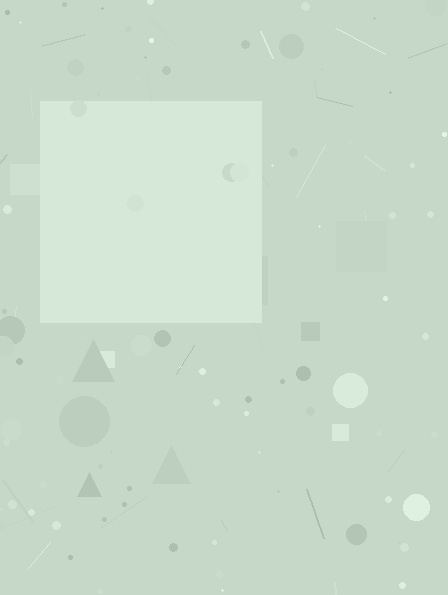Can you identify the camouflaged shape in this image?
The camouflaged shape is a square.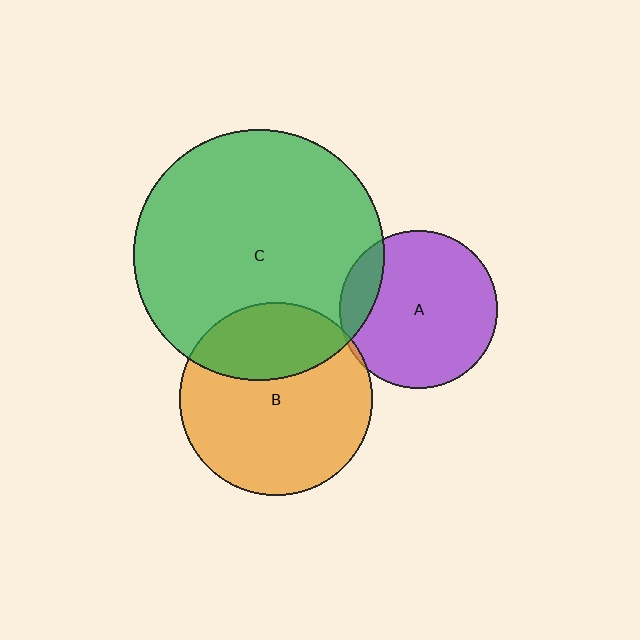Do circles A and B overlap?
Yes.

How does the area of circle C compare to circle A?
Approximately 2.5 times.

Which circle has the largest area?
Circle C (green).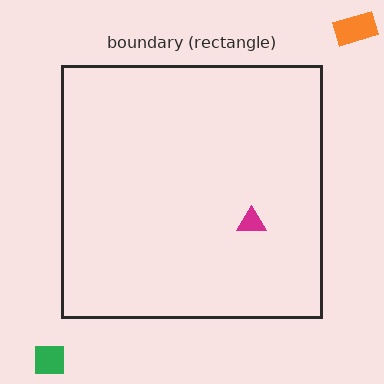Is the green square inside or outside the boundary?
Outside.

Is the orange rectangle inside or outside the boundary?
Outside.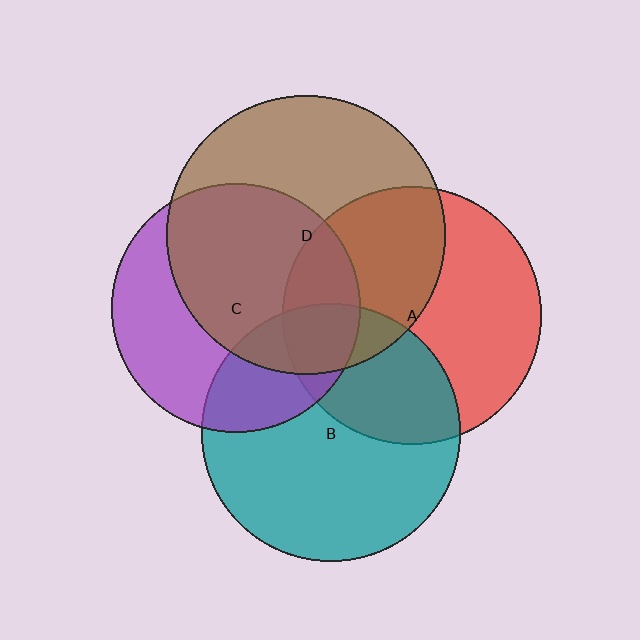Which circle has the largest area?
Circle D (brown).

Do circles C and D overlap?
Yes.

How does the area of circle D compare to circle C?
Approximately 1.3 times.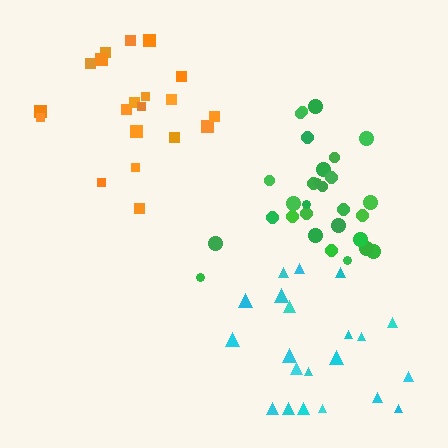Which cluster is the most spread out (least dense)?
Cyan.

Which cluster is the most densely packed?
Green.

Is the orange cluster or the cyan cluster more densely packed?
Orange.